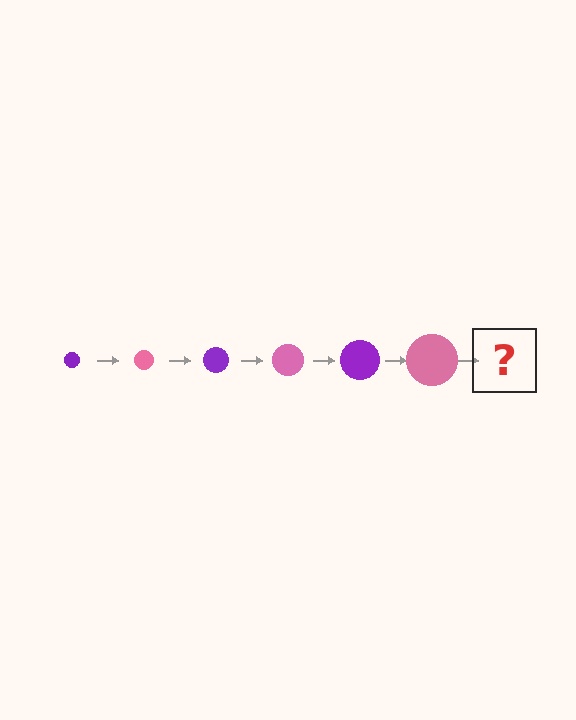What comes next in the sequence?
The next element should be a purple circle, larger than the previous one.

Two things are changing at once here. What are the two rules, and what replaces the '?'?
The two rules are that the circle grows larger each step and the color cycles through purple and pink. The '?' should be a purple circle, larger than the previous one.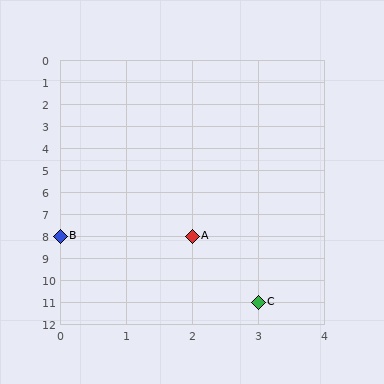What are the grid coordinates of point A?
Point A is at grid coordinates (2, 8).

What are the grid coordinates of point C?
Point C is at grid coordinates (3, 11).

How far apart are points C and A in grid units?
Points C and A are 1 column and 3 rows apart (about 3.2 grid units diagonally).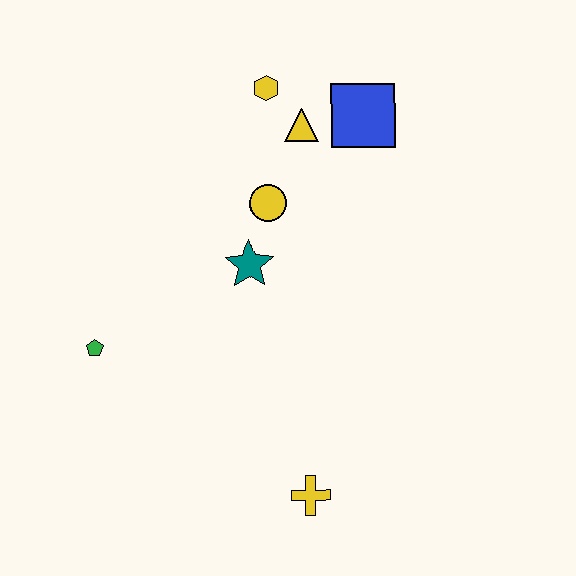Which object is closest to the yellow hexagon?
The yellow triangle is closest to the yellow hexagon.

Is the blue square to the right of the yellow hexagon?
Yes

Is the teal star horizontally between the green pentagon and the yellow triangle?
Yes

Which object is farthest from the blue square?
The yellow cross is farthest from the blue square.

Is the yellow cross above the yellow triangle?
No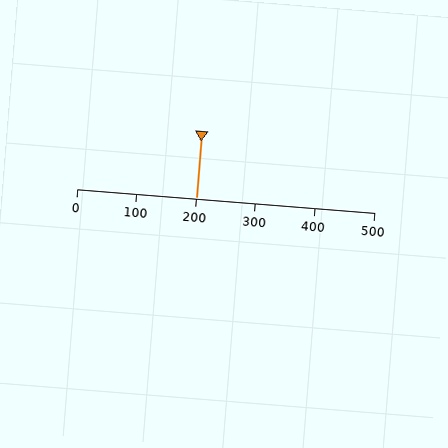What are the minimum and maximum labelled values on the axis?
The axis runs from 0 to 500.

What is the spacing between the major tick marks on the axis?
The major ticks are spaced 100 apart.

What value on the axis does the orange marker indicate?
The marker indicates approximately 200.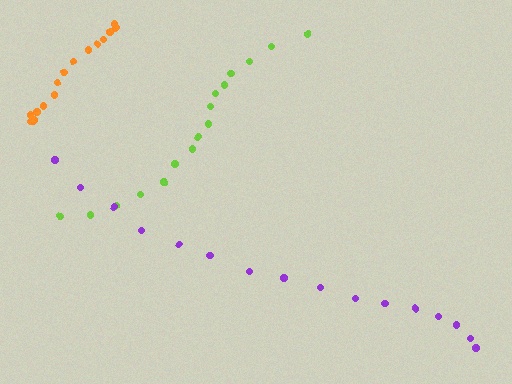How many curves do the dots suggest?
There are 3 distinct paths.